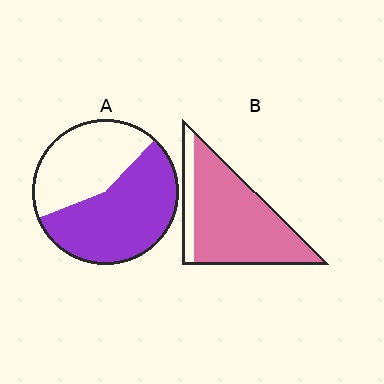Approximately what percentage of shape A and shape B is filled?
A is approximately 55% and B is approximately 85%.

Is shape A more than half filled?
Yes.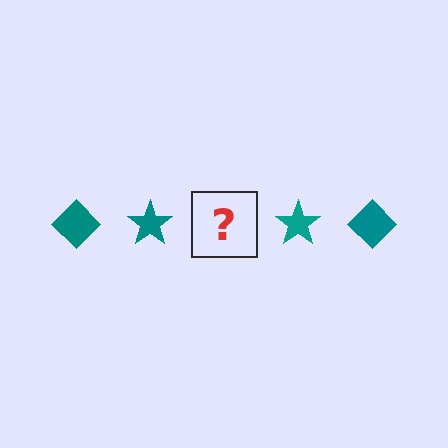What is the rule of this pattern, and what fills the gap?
The rule is that the pattern cycles through diamond, star shapes in teal. The gap should be filled with a teal diamond.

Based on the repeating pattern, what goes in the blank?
The blank should be a teal diamond.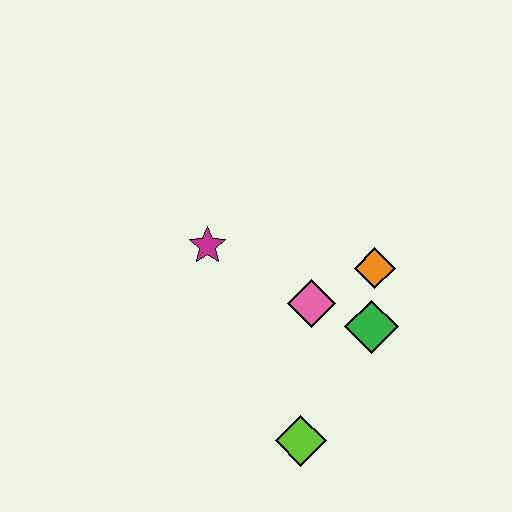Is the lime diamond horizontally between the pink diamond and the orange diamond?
No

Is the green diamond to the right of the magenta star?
Yes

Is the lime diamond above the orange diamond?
No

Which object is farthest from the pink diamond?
The lime diamond is farthest from the pink diamond.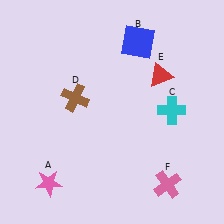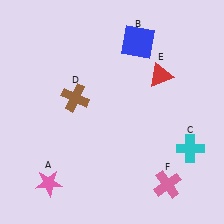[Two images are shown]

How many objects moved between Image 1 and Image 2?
1 object moved between the two images.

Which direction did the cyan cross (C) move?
The cyan cross (C) moved down.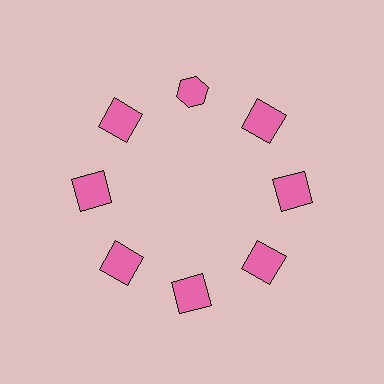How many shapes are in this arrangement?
There are 8 shapes arranged in a ring pattern.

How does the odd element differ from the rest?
It has a different shape: hexagon instead of square.